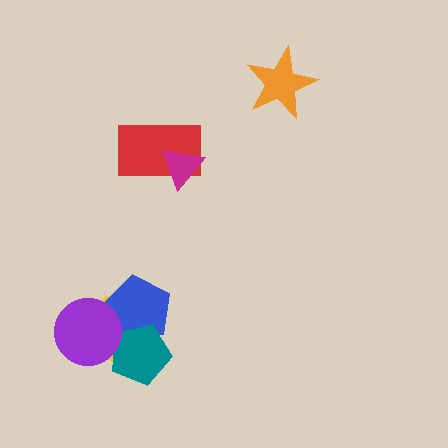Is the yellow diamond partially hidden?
Yes, it is partially covered by another shape.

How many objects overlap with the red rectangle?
1 object overlaps with the red rectangle.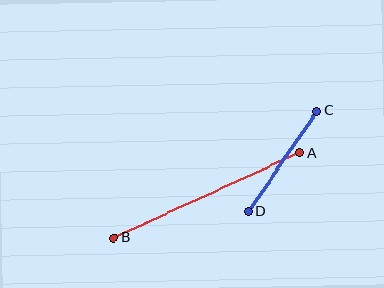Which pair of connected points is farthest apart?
Points A and B are farthest apart.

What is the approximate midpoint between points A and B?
The midpoint is at approximately (207, 195) pixels.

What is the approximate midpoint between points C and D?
The midpoint is at approximately (283, 161) pixels.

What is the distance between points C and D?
The distance is approximately 121 pixels.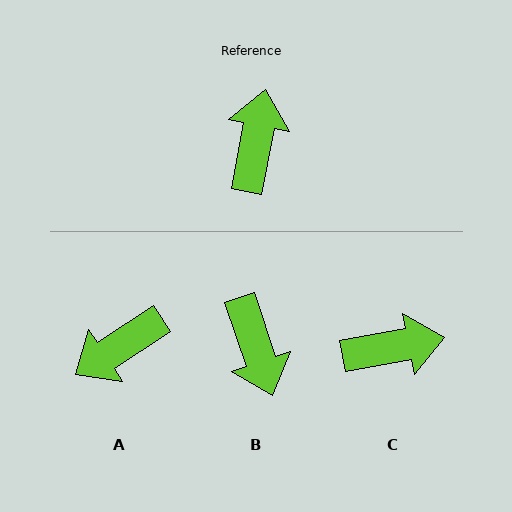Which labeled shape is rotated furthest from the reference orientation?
B, about 151 degrees away.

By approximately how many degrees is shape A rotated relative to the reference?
Approximately 134 degrees counter-clockwise.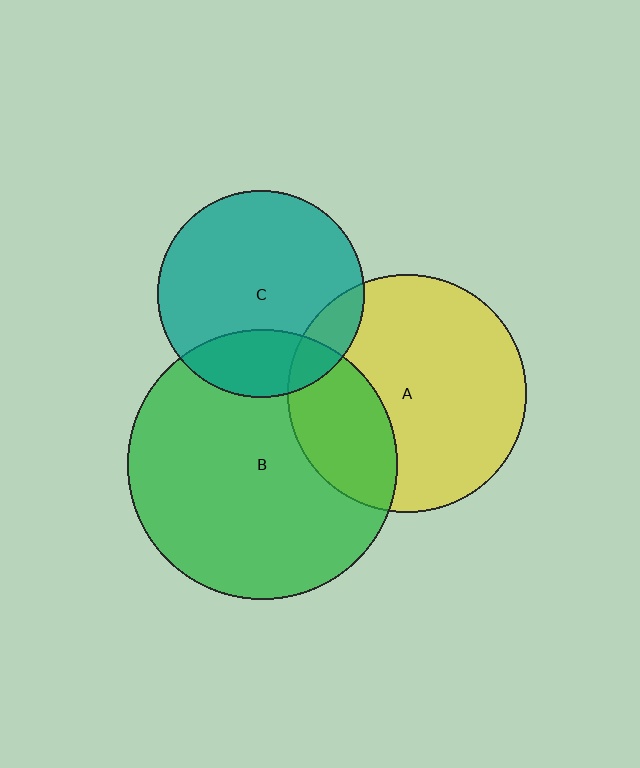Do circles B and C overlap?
Yes.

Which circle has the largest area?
Circle B (green).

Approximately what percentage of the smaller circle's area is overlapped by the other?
Approximately 25%.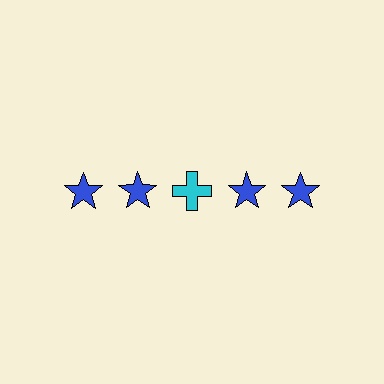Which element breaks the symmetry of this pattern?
The cyan cross in the top row, center column breaks the symmetry. All other shapes are blue stars.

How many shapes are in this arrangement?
There are 5 shapes arranged in a grid pattern.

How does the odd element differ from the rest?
It differs in both color (cyan instead of blue) and shape (cross instead of star).